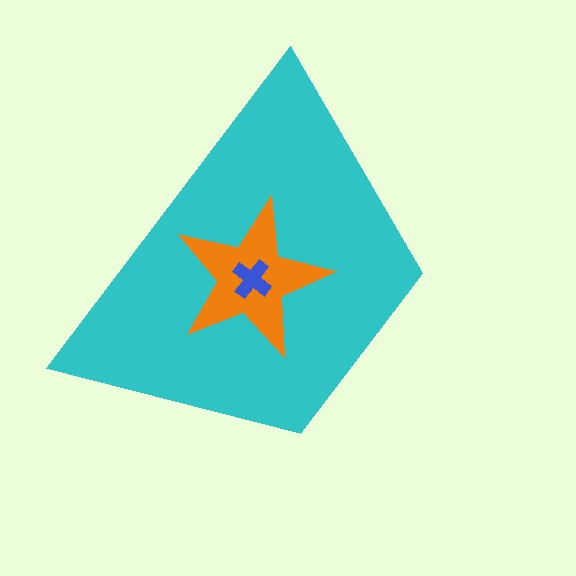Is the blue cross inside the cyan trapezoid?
Yes.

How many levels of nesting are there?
3.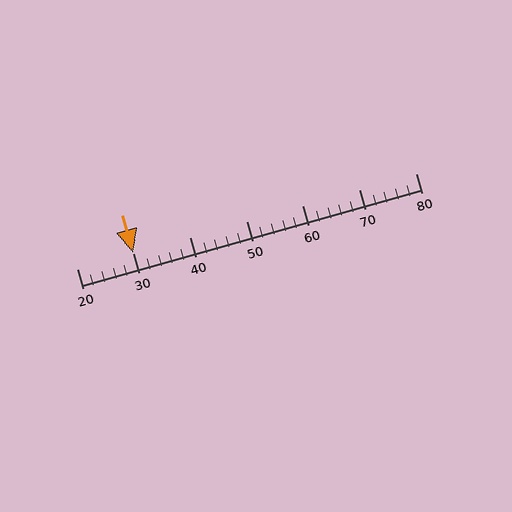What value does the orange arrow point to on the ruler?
The orange arrow points to approximately 30.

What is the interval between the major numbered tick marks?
The major tick marks are spaced 10 units apart.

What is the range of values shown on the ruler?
The ruler shows values from 20 to 80.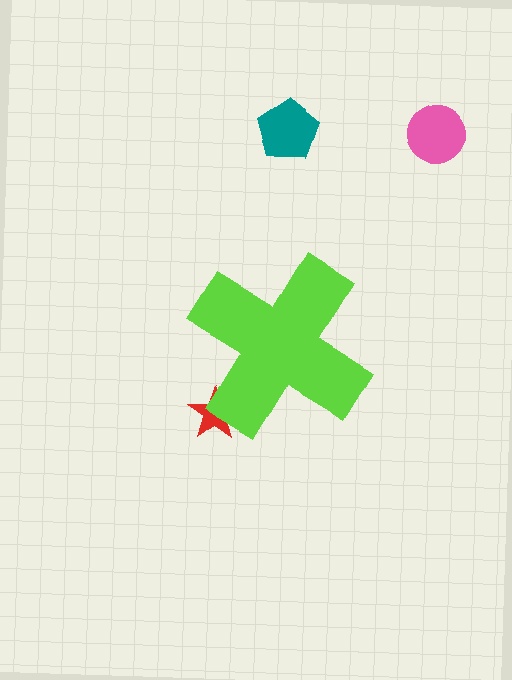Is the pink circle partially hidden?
No, the pink circle is fully visible.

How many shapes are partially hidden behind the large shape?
1 shape is partially hidden.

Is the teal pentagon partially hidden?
No, the teal pentagon is fully visible.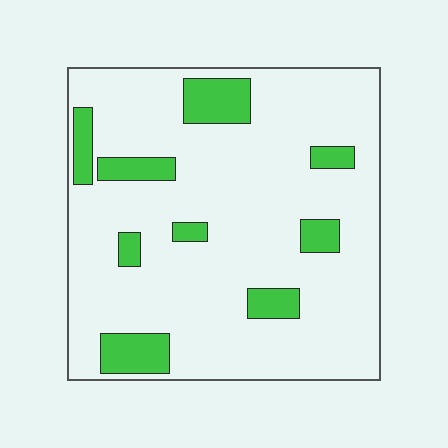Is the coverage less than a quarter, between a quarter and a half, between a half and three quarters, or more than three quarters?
Less than a quarter.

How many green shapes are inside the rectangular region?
9.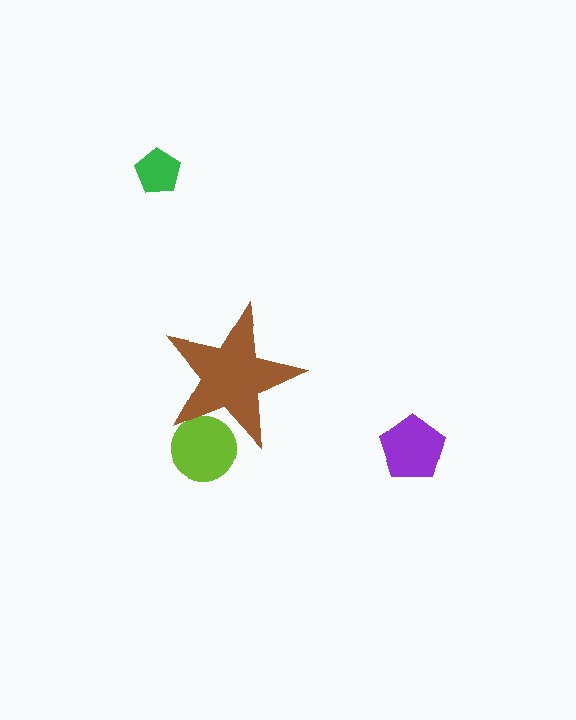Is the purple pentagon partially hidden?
No, the purple pentagon is fully visible.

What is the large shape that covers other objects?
A brown star.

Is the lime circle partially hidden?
Yes, the lime circle is partially hidden behind the brown star.